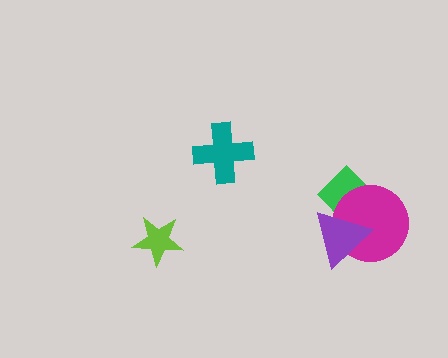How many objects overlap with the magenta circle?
2 objects overlap with the magenta circle.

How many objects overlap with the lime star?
0 objects overlap with the lime star.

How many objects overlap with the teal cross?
0 objects overlap with the teal cross.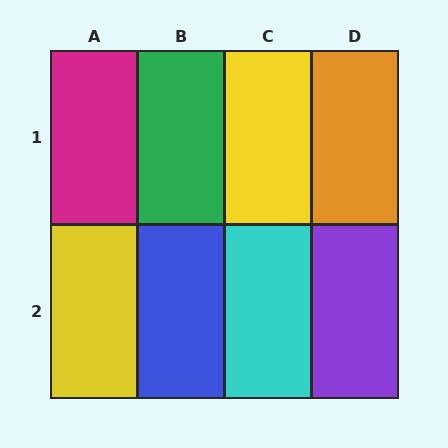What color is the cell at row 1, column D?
Orange.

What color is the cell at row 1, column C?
Yellow.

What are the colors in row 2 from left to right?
Yellow, blue, cyan, purple.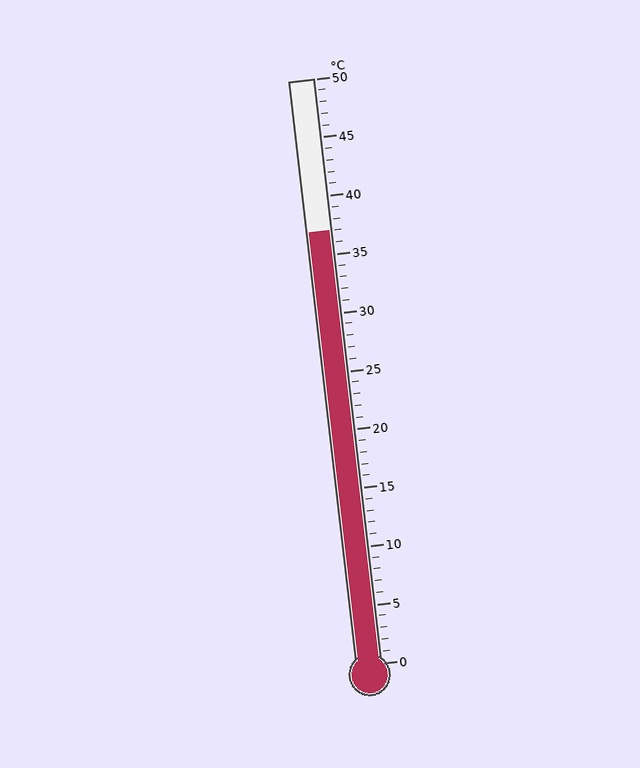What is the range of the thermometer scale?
The thermometer scale ranges from 0°C to 50°C.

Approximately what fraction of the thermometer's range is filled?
The thermometer is filled to approximately 75% of its range.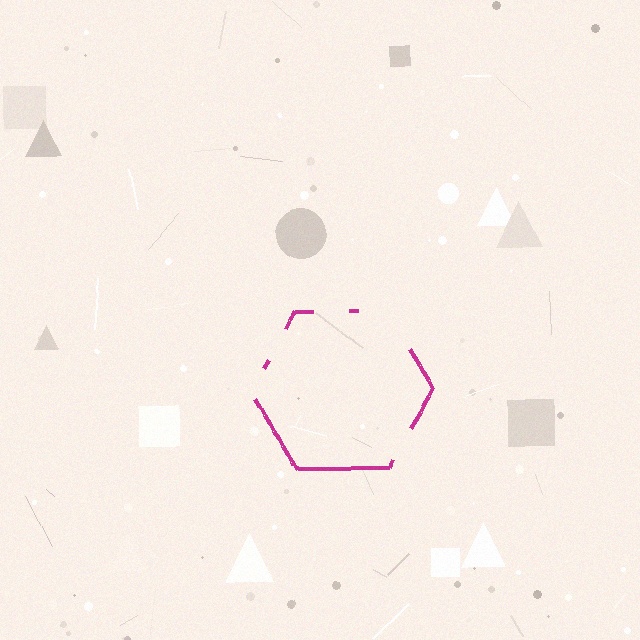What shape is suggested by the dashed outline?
The dashed outline suggests a hexagon.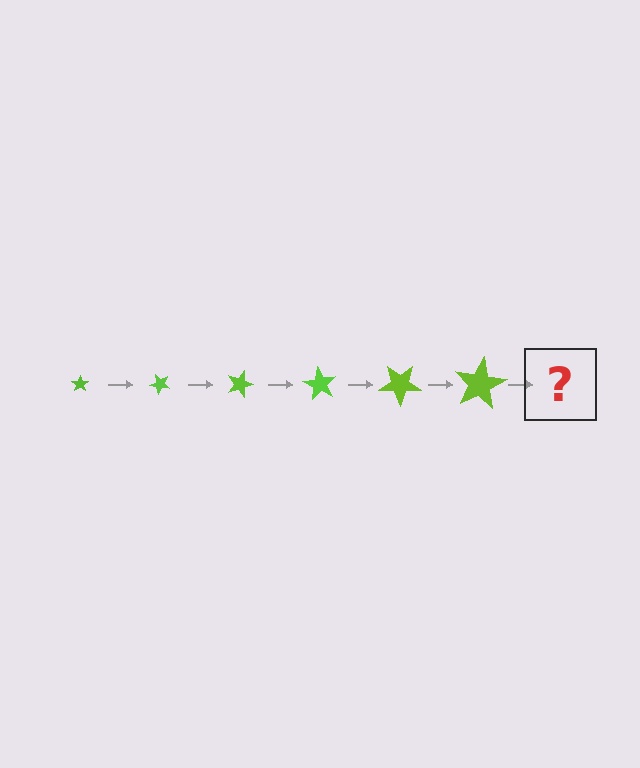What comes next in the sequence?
The next element should be a star, larger than the previous one and rotated 270 degrees from the start.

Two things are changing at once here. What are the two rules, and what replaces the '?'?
The two rules are that the star grows larger each step and it rotates 45 degrees each step. The '?' should be a star, larger than the previous one and rotated 270 degrees from the start.